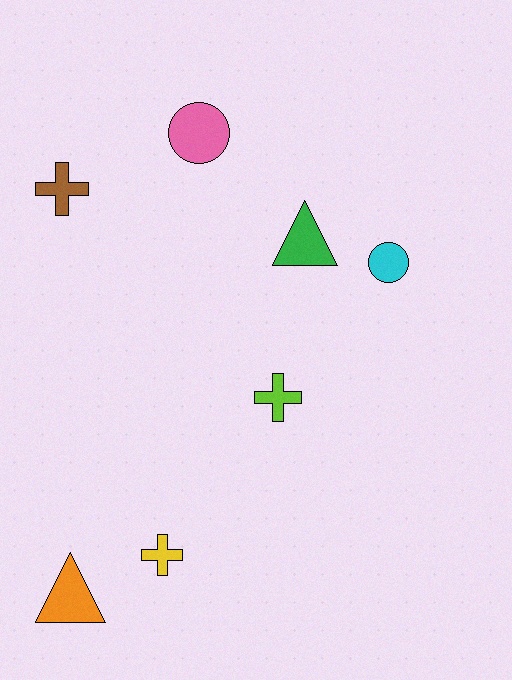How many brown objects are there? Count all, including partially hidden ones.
There is 1 brown object.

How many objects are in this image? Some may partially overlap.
There are 7 objects.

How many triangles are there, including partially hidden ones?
There are 2 triangles.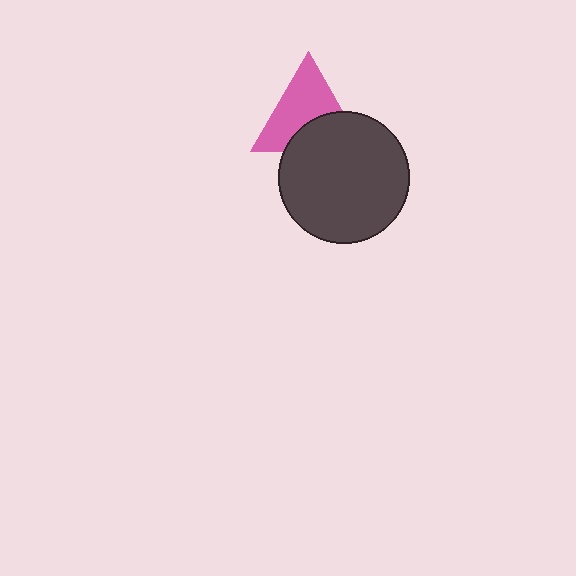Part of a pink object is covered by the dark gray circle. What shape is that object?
It is a triangle.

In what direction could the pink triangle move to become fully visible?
The pink triangle could move up. That would shift it out from behind the dark gray circle entirely.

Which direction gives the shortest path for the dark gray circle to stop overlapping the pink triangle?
Moving down gives the shortest separation.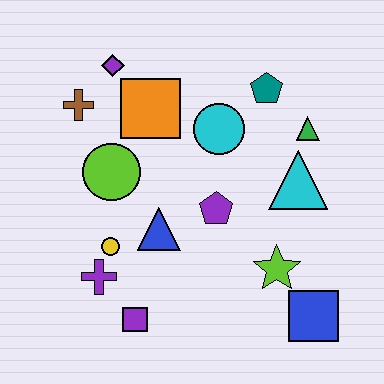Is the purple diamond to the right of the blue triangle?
No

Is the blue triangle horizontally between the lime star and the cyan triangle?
No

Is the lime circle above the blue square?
Yes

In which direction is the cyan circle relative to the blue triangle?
The cyan circle is above the blue triangle.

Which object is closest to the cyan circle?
The teal pentagon is closest to the cyan circle.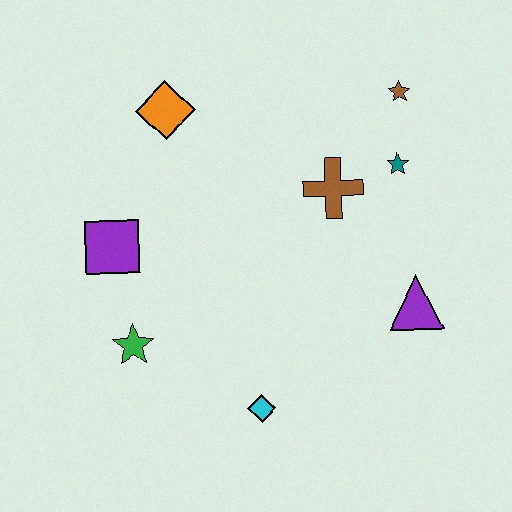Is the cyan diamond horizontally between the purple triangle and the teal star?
No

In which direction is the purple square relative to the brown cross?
The purple square is to the left of the brown cross.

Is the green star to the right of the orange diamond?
No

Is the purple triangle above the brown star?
No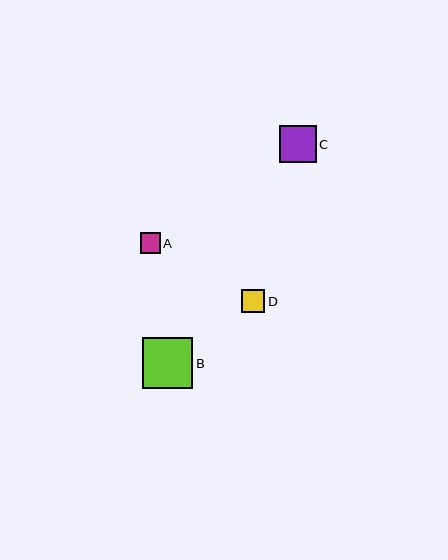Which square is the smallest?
Square A is the smallest with a size of approximately 20 pixels.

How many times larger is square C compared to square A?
Square C is approximately 1.8 times the size of square A.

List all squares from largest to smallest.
From largest to smallest: B, C, D, A.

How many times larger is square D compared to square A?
Square D is approximately 1.2 times the size of square A.